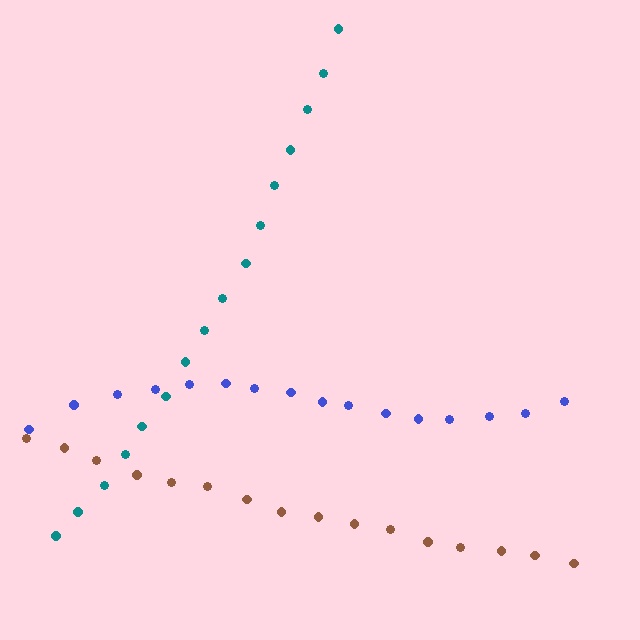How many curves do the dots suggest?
There are 3 distinct paths.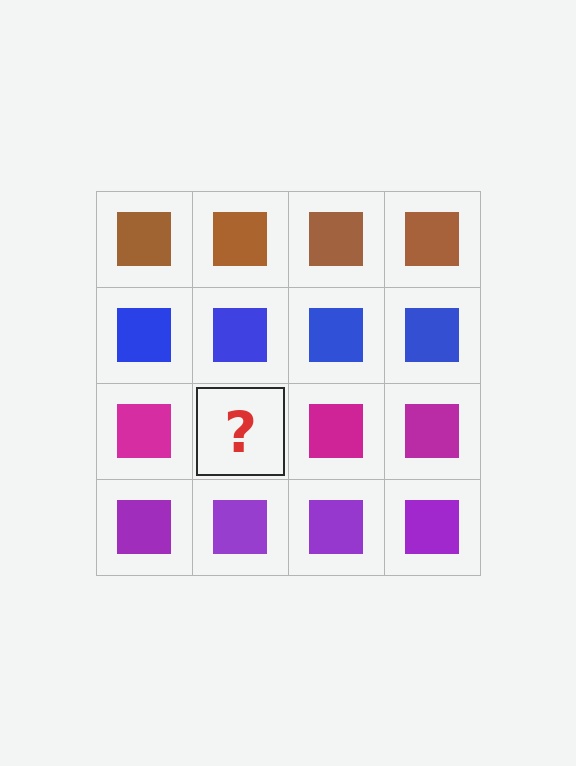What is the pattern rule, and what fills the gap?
The rule is that each row has a consistent color. The gap should be filled with a magenta square.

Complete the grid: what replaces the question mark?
The question mark should be replaced with a magenta square.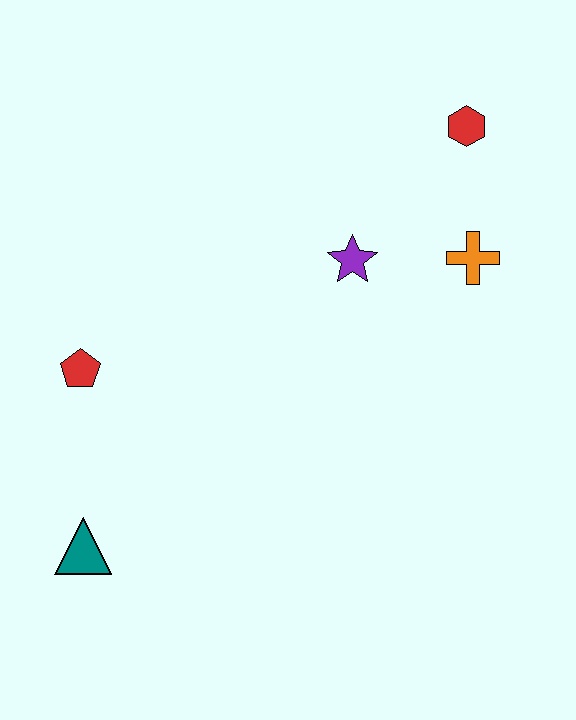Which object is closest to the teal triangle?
The red pentagon is closest to the teal triangle.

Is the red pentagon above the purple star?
No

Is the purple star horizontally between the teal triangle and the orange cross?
Yes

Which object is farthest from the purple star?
The teal triangle is farthest from the purple star.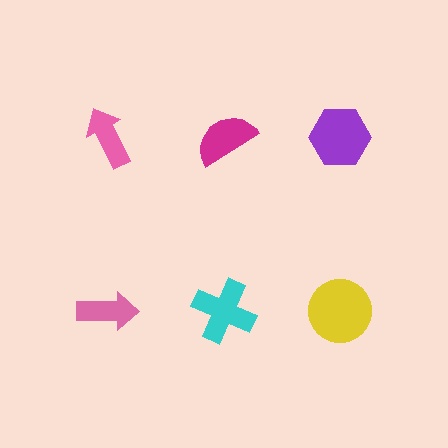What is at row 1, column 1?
A pink arrow.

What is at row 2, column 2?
A cyan cross.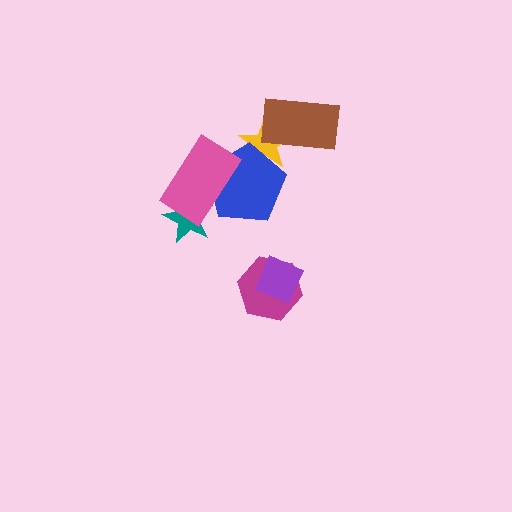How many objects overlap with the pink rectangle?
2 objects overlap with the pink rectangle.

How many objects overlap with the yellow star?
2 objects overlap with the yellow star.